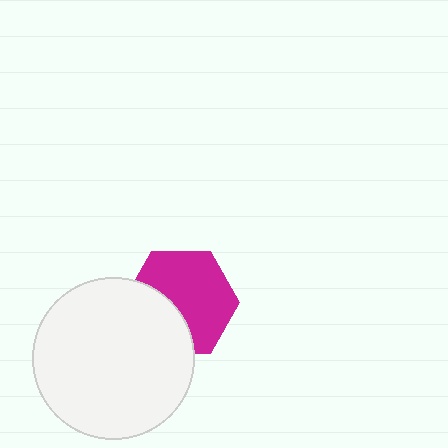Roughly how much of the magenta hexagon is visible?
About half of it is visible (roughly 64%).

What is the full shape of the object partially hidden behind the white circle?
The partially hidden object is a magenta hexagon.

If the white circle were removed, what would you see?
You would see the complete magenta hexagon.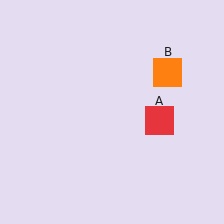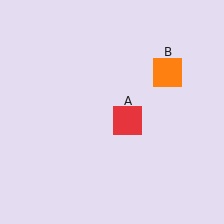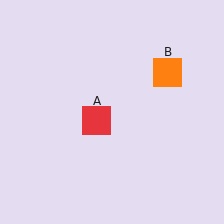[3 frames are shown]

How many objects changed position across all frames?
1 object changed position: red square (object A).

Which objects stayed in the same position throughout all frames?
Orange square (object B) remained stationary.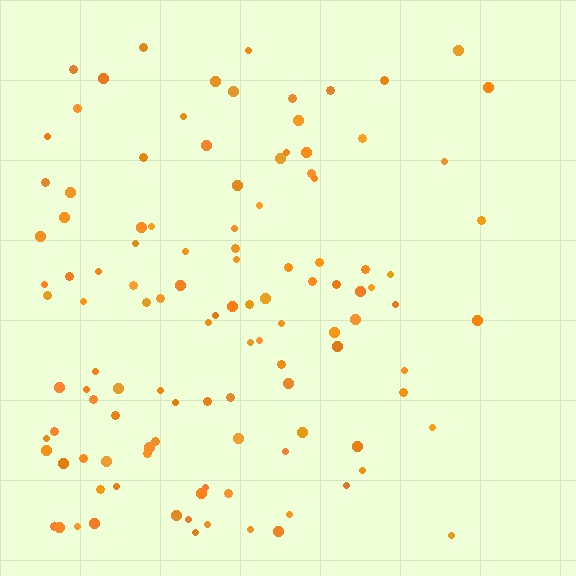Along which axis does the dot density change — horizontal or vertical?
Horizontal.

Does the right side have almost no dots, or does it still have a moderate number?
Still a moderate number, just noticeably fewer than the left.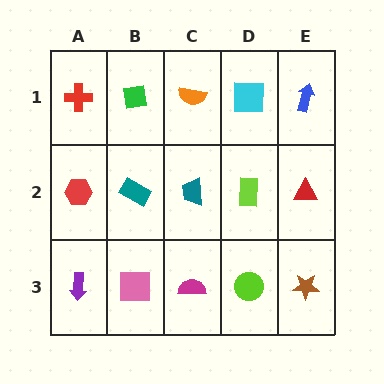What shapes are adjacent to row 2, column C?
An orange semicircle (row 1, column C), a magenta semicircle (row 3, column C), a teal rectangle (row 2, column B), a lime rectangle (row 2, column D).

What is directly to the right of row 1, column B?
An orange semicircle.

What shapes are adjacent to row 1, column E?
A red triangle (row 2, column E), a cyan square (row 1, column D).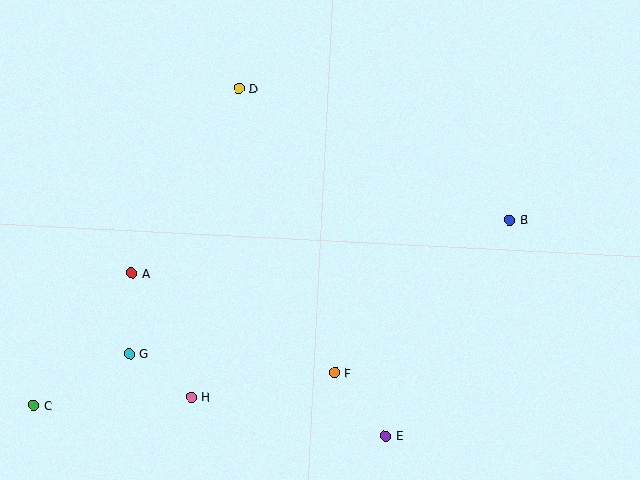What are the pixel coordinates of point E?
Point E is at (386, 436).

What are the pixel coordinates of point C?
Point C is at (34, 406).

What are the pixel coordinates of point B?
Point B is at (510, 220).